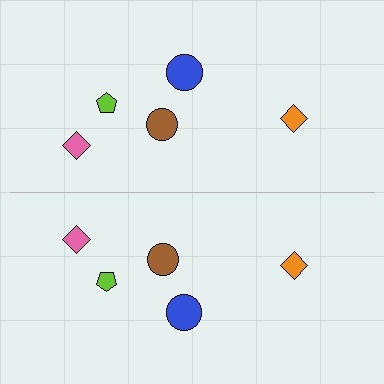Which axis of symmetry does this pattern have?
The pattern has a horizontal axis of symmetry running through the center of the image.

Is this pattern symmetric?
Yes, this pattern has bilateral (reflection) symmetry.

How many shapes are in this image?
There are 10 shapes in this image.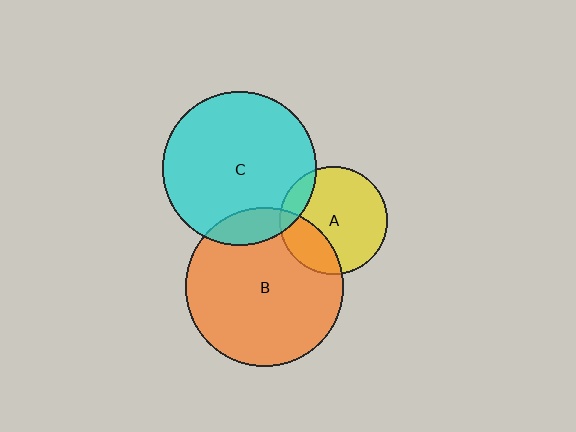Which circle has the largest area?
Circle B (orange).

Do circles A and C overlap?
Yes.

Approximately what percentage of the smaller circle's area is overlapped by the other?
Approximately 15%.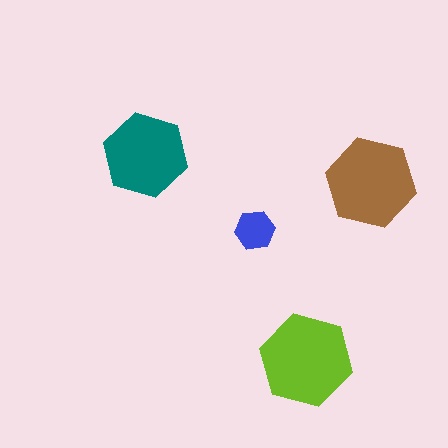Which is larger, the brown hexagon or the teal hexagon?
The brown one.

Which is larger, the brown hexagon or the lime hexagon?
The lime one.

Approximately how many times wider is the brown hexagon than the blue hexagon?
About 2.5 times wider.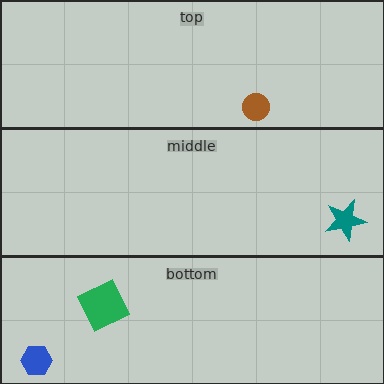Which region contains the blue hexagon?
The bottom region.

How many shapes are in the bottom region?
2.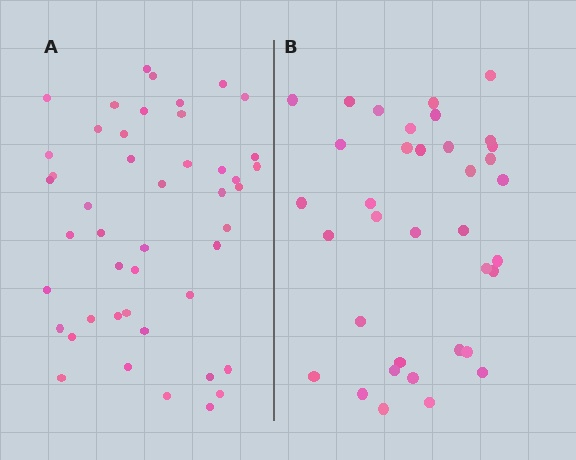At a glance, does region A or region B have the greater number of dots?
Region A (the left region) has more dots.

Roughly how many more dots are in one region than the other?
Region A has roughly 10 or so more dots than region B.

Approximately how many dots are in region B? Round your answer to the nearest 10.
About 40 dots. (The exact count is 36, which rounds to 40.)